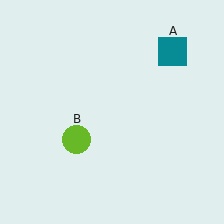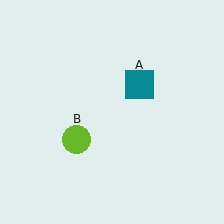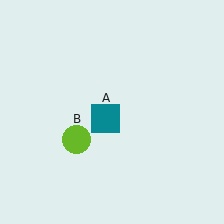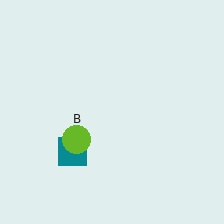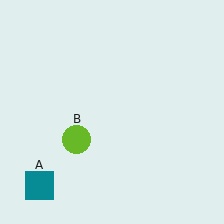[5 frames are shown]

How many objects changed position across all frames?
1 object changed position: teal square (object A).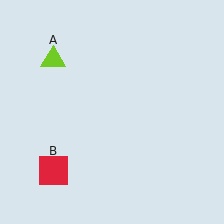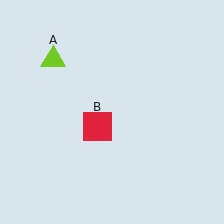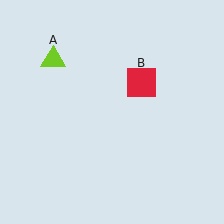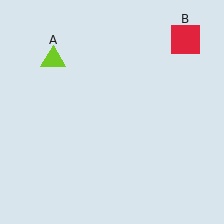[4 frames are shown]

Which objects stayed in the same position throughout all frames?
Lime triangle (object A) remained stationary.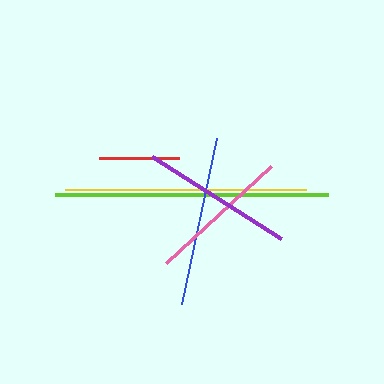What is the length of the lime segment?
The lime segment is approximately 273 pixels long.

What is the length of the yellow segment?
The yellow segment is approximately 241 pixels long.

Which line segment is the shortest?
The red line is the shortest at approximately 80 pixels.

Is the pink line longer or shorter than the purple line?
The purple line is longer than the pink line.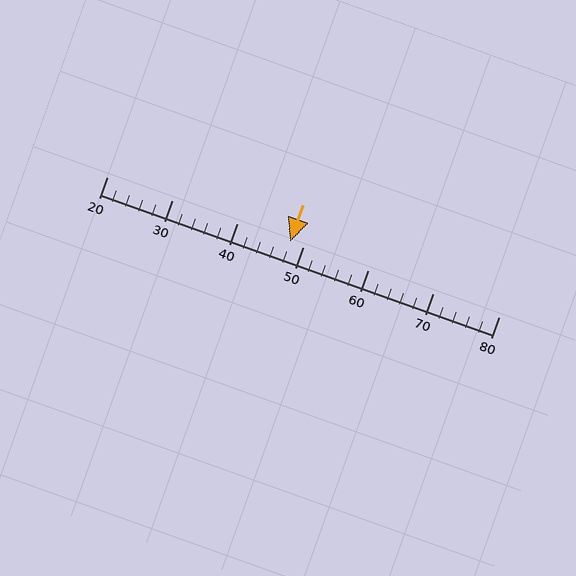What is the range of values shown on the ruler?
The ruler shows values from 20 to 80.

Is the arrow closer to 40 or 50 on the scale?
The arrow is closer to 50.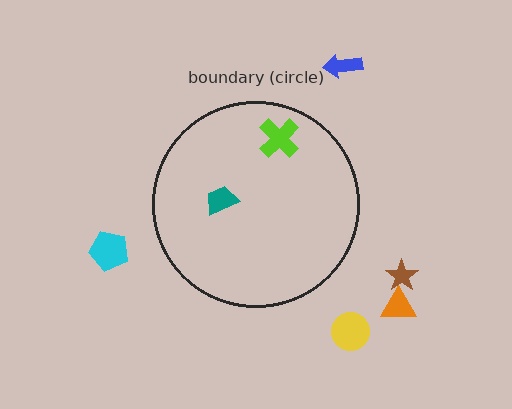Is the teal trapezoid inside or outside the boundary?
Inside.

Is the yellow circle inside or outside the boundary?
Outside.